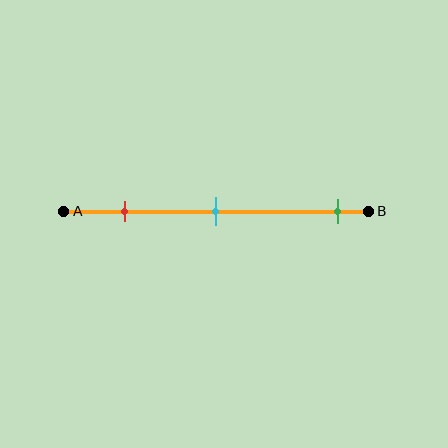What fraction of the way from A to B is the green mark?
The green mark is approximately 90% (0.9) of the way from A to B.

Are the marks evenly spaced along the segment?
No, the marks are not evenly spaced.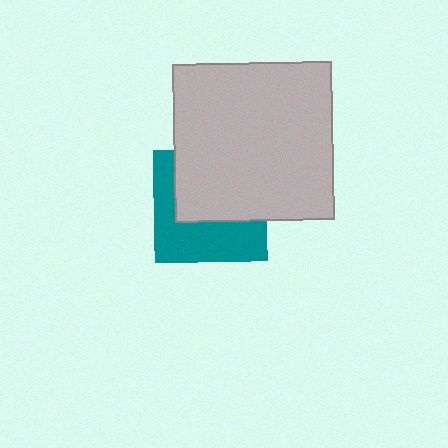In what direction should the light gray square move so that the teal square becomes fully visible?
The light gray square should move up. That is the shortest direction to clear the overlap and leave the teal square fully visible.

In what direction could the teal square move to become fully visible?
The teal square could move down. That would shift it out from behind the light gray square entirely.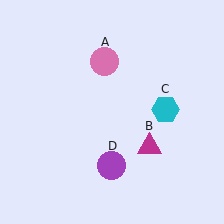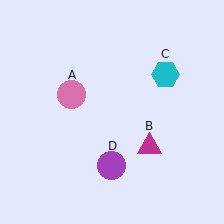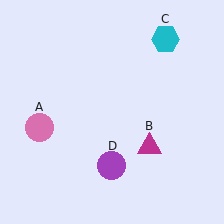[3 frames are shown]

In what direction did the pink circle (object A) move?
The pink circle (object A) moved down and to the left.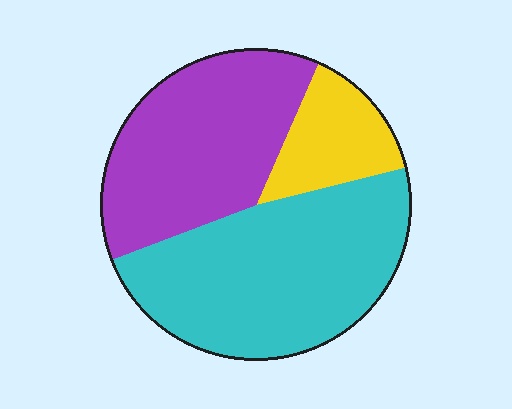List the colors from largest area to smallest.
From largest to smallest: cyan, purple, yellow.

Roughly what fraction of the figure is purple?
Purple takes up about three eighths (3/8) of the figure.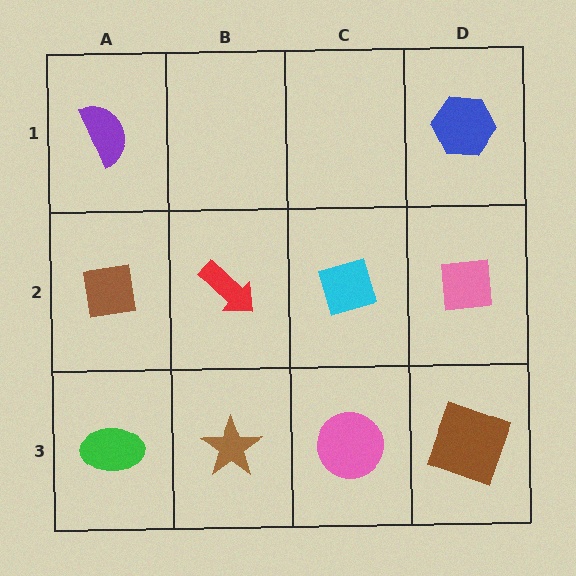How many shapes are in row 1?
2 shapes.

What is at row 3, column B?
A brown star.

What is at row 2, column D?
A pink square.